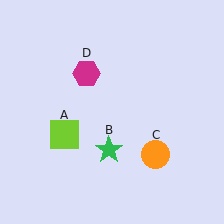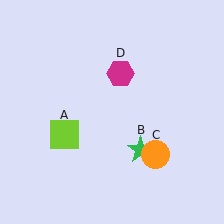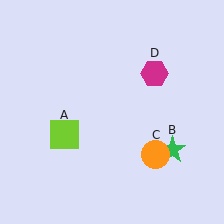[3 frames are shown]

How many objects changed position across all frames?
2 objects changed position: green star (object B), magenta hexagon (object D).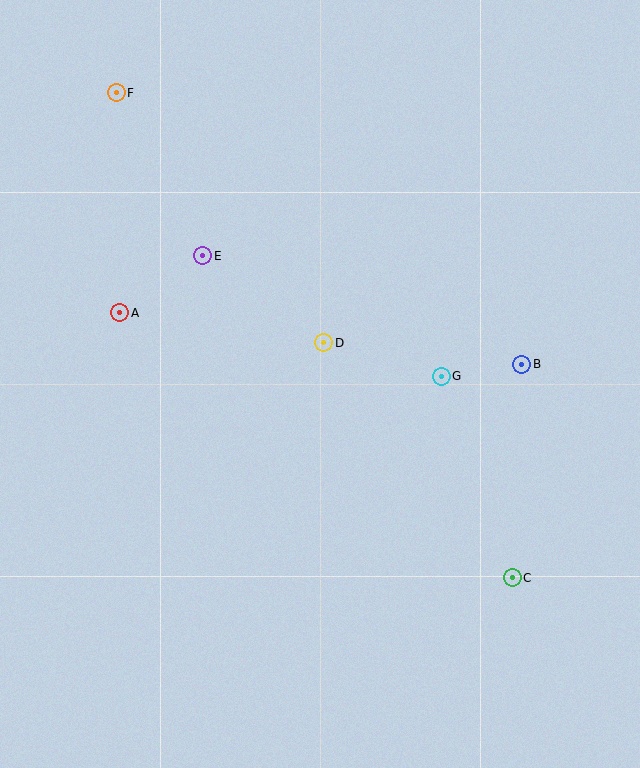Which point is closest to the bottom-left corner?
Point A is closest to the bottom-left corner.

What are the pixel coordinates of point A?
Point A is at (120, 313).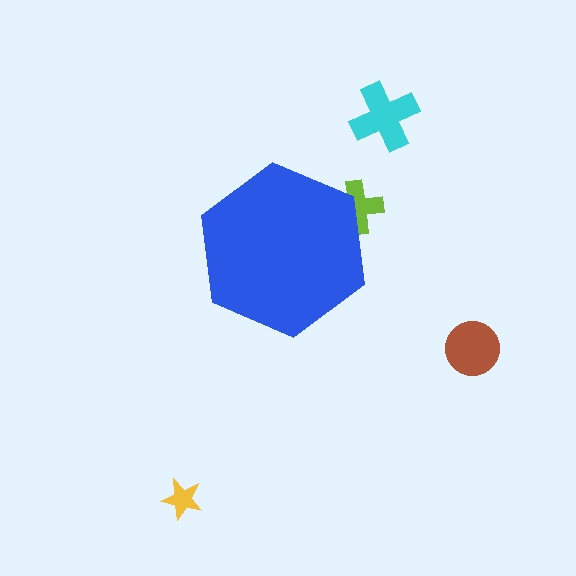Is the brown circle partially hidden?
No, the brown circle is fully visible.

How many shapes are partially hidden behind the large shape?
1 shape is partially hidden.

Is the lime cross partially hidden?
Yes, the lime cross is partially hidden behind the blue hexagon.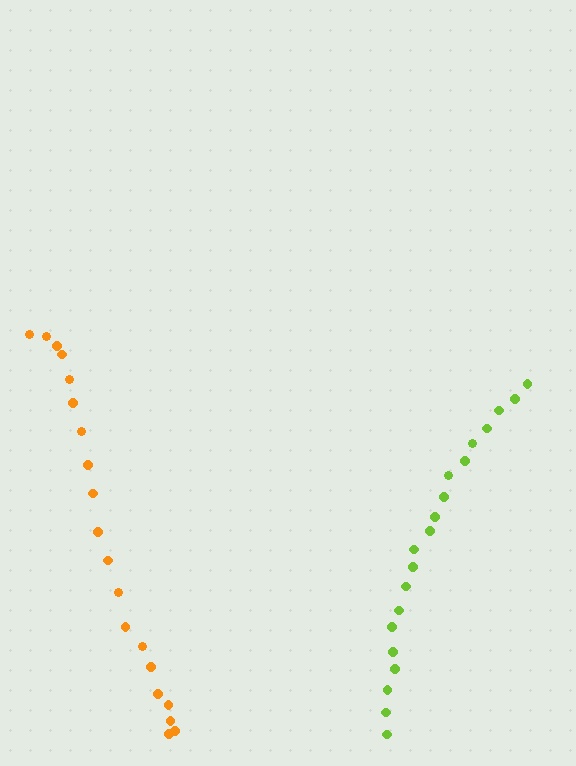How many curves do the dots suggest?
There are 2 distinct paths.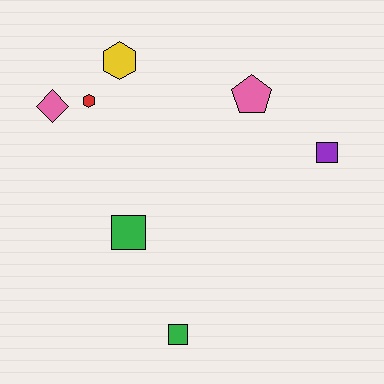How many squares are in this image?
There are 3 squares.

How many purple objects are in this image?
There is 1 purple object.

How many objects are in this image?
There are 7 objects.